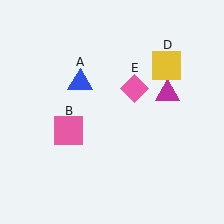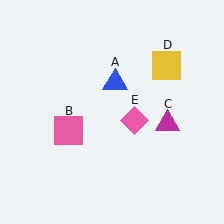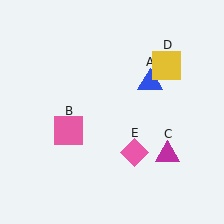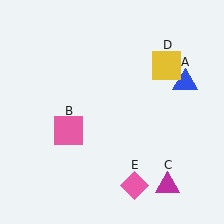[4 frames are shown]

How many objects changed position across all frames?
3 objects changed position: blue triangle (object A), magenta triangle (object C), pink diamond (object E).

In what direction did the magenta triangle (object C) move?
The magenta triangle (object C) moved down.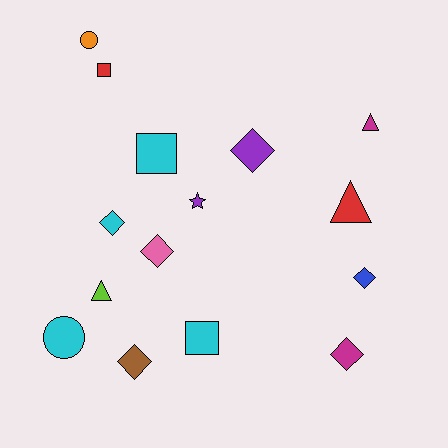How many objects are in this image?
There are 15 objects.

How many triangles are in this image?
There are 3 triangles.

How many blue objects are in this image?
There is 1 blue object.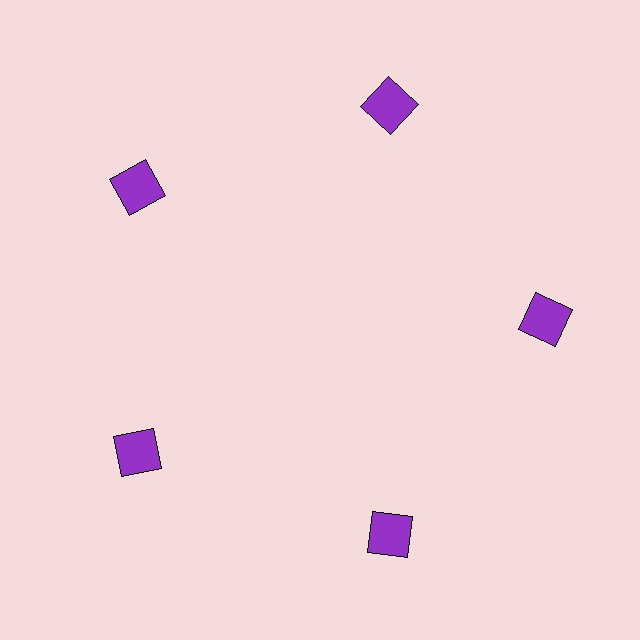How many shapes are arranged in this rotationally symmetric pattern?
There are 5 shapes, arranged in 5 groups of 1.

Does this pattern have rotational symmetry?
Yes, this pattern has 5-fold rotational symmetry. It looks the same after rotating 72 degrees around the center.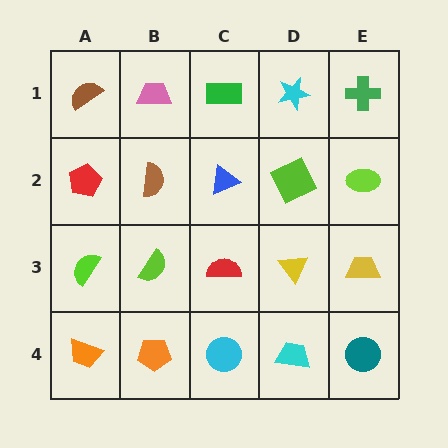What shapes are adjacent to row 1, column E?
A lime ellipse (row 2, column E), a cyan star (row 1, column D).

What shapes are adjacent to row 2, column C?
A green rectangle (row 1, column C), a red semicircle (row 3, column C), a brown semicircle (row 2, column B), a lime square (row 2, column D).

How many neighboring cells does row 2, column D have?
4.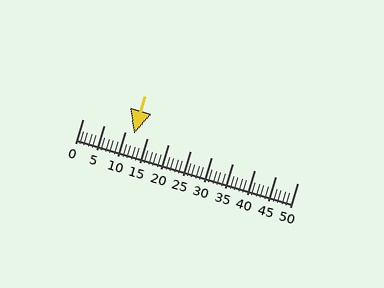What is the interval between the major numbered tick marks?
The major tick marks are spaced 5 units apart.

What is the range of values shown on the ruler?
The ruler shows values from 0 to 50.